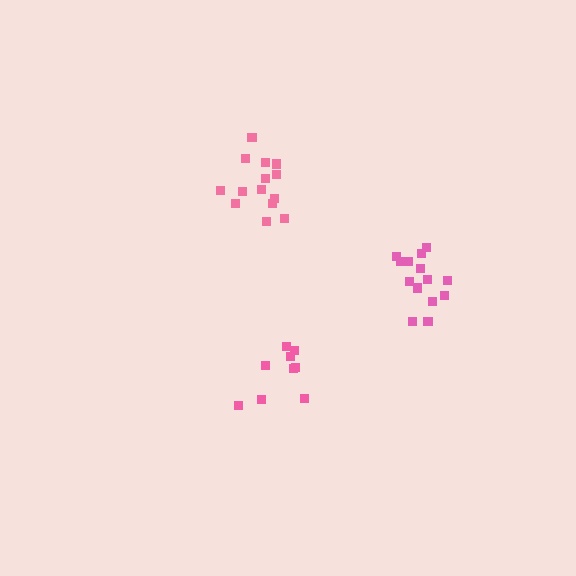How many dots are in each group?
Group 1: 9 dots, Group 2: 14 dots, Group 3: 14 dots (37 total).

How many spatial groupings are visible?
There are 3 spatial groupings.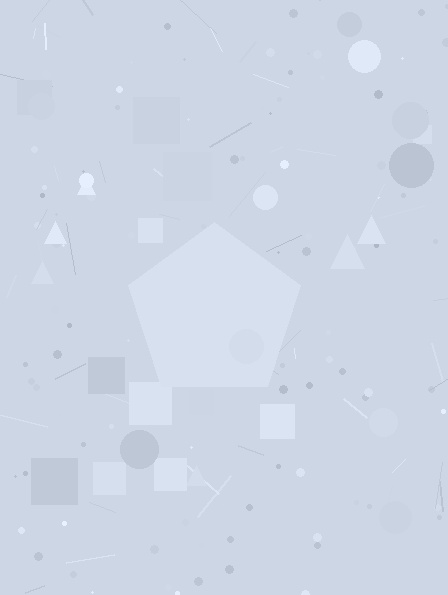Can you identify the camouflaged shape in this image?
The camouflaged shape is a pentagon.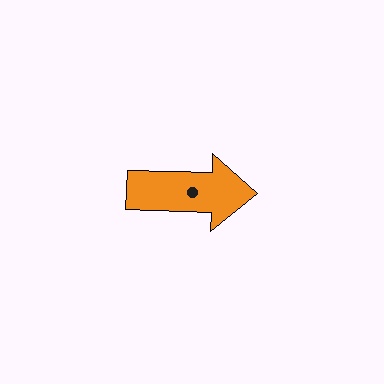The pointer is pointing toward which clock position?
Roughly 3 o'clock.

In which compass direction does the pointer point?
East.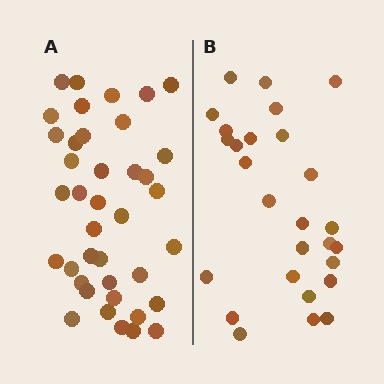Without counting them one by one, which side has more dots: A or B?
Region A (the left region) has more dots.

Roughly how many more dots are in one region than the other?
Region A has roughly 12 or so more dots than region B.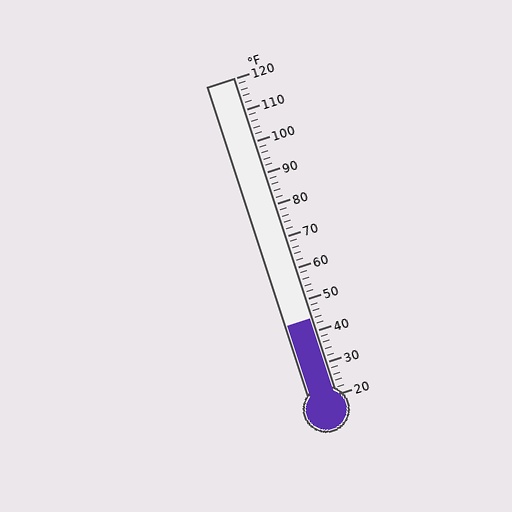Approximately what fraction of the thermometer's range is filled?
The thermometer is filled to approximately 25% of its range.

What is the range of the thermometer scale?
The thermometer scale ranges from 20°F to 120°F.